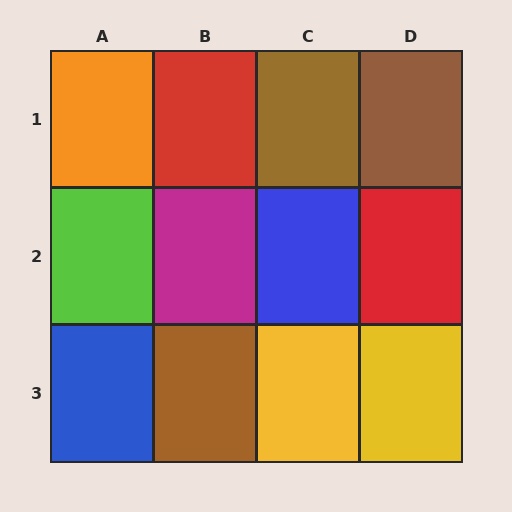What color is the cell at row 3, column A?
Blue.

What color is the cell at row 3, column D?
Yellow.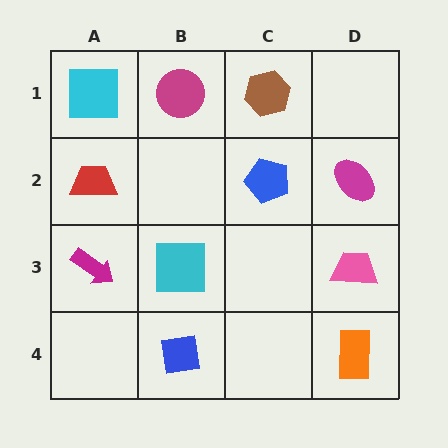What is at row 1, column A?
A cyan square.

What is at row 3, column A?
A magenta arrow.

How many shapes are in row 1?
3 shapes.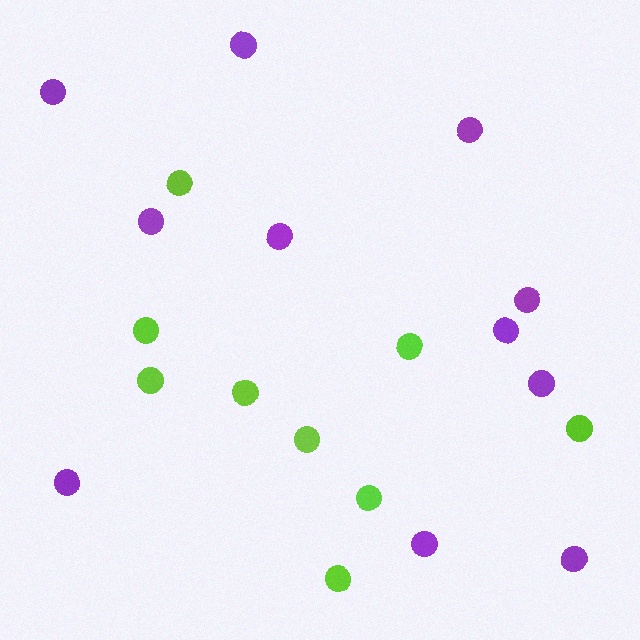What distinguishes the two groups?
There are 2 groups: one group of lime circles (9) and one group of purple circles (11).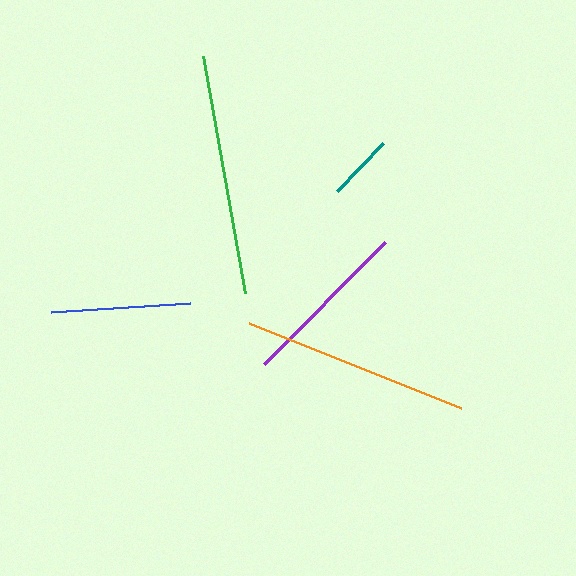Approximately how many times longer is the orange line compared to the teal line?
The orange line is approximately 3.4 times the length of the teal line.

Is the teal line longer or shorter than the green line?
The green line is longer than the teal line.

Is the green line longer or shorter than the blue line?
The green line is longer than the blue line.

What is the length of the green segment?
The green segment is approximately 241 pixels long.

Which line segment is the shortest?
The teal line is the shortest at approximately 67 pixels.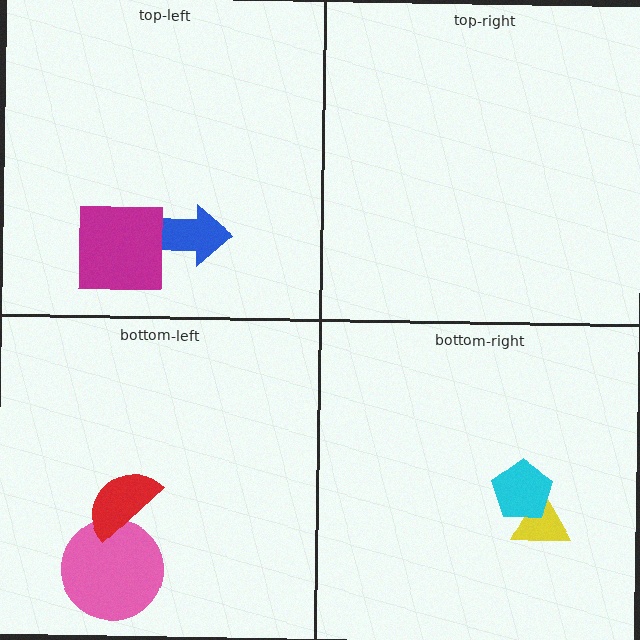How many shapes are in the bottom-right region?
2.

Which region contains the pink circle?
The bottom-left region.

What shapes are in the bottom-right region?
The yellow triangle, the cyan pentagon.